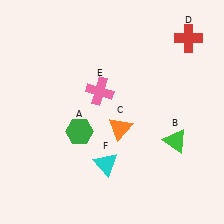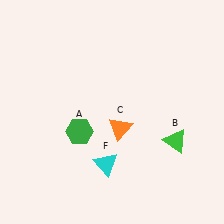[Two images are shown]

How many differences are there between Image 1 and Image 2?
There are 2 differences between the two images.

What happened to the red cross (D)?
The red cross (D) was removed in Image 2. It was in the top-right area of Image 1.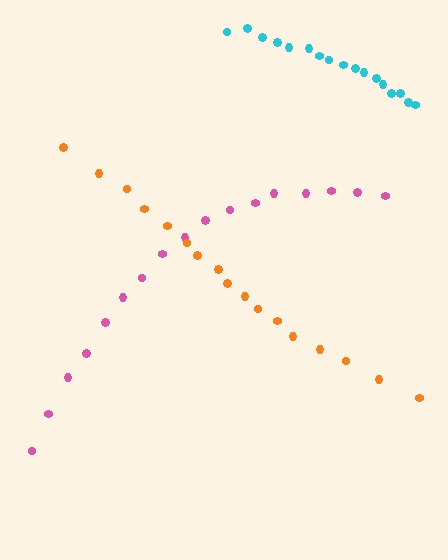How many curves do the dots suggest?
There are 3 distinct paths.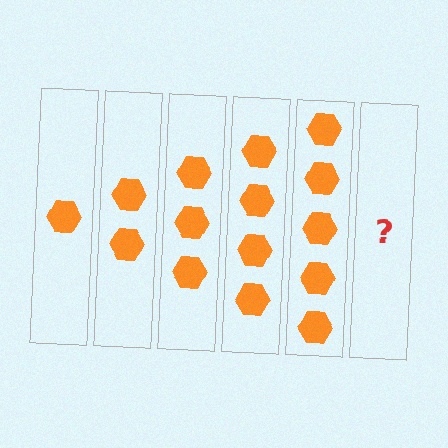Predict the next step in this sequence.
The next step is 6 hexagons.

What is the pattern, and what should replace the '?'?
The pattern is that each step adds one more hexagon. The '?' should be 6 hexagons.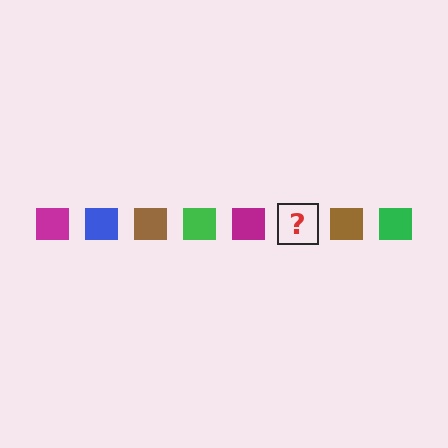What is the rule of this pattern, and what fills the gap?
The rule is that the pattern cycles through magenta, blue, brown, green squares. The gap should be filled with a blue square.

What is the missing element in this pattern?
The missing element is a blue square.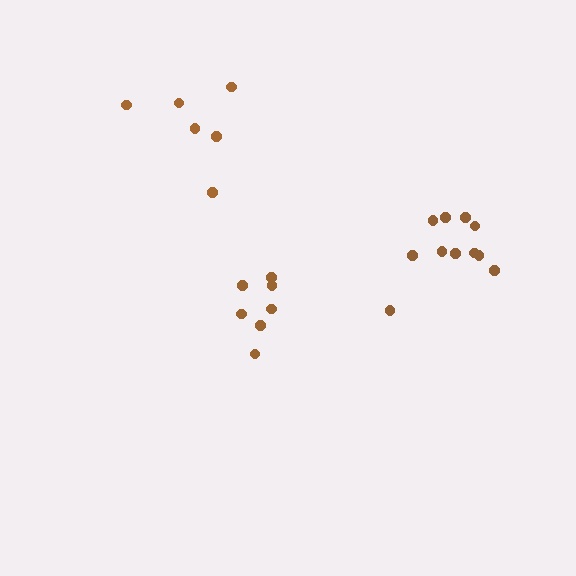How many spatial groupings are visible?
There are 3 spatial groupings.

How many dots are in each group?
Group 1: 11 dots, Group 2: 6 dots, Group 3: 7 dots (24 total).